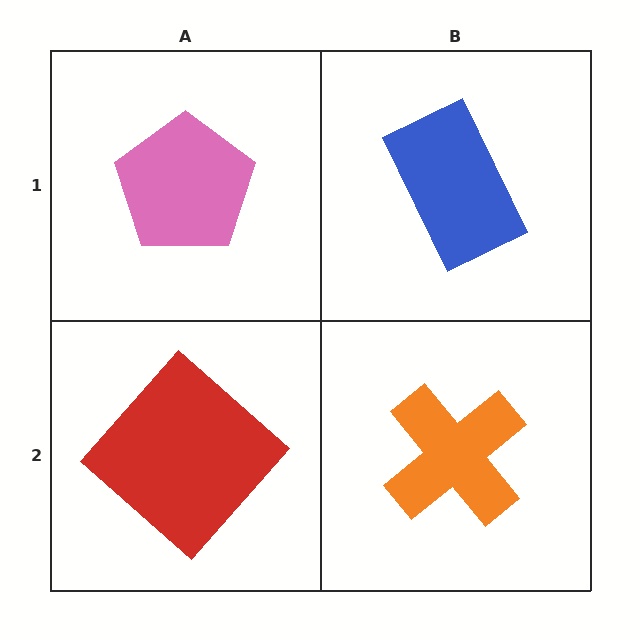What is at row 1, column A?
A pink pentagon.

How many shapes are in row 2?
2 shapes.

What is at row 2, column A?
A red diamond.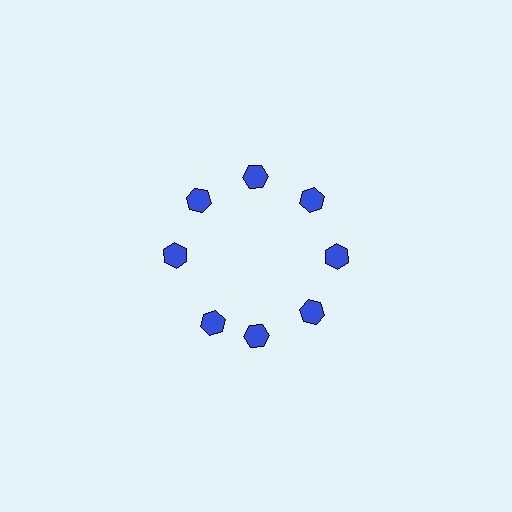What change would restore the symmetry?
The symmetry would be restored by rotating it back into even spacing with its neighbors so that all 8 hexagons sit at equal angles and equal distance from the center.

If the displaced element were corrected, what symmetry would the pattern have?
It would have 8-fold rotational symmetry — the pattern would map onto itself every 45 degrees.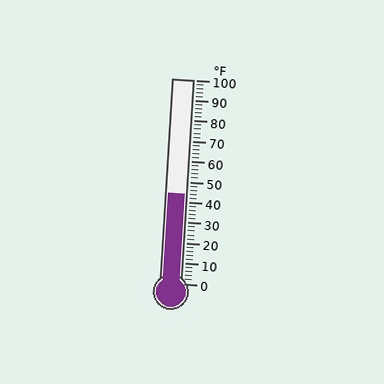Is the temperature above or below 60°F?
The temperature is below 60°F.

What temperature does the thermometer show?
The thermometer shows approximately 44°F.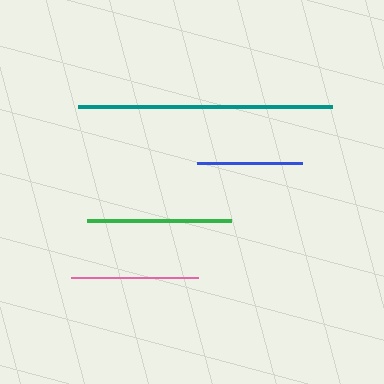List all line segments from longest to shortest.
From longest to shortest: teal, green, pink, blue.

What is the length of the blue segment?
The blue segment is approximately 106 pixels long.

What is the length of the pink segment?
The pink segment is approximately 126 pixels long.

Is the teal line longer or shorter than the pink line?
The teal line is longer than the pink line.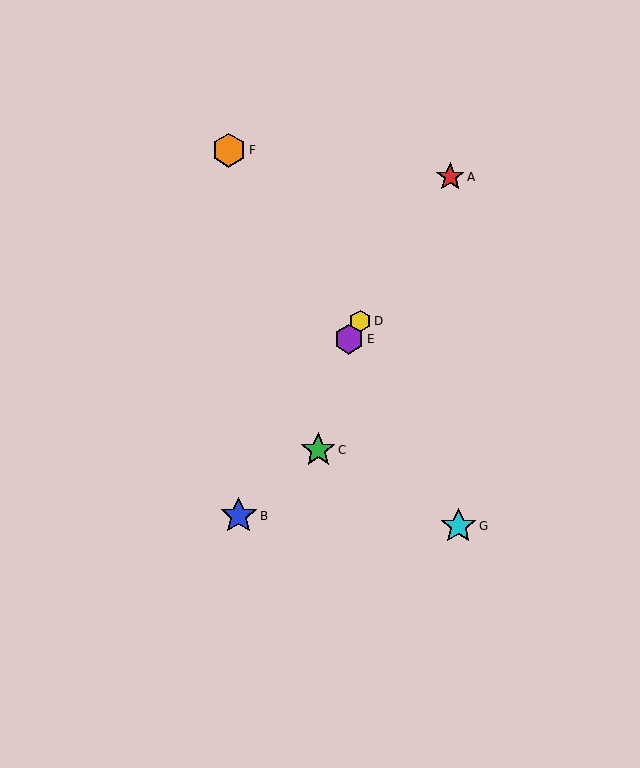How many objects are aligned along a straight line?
4 objects (A, B, D, E) are aligned along a straight line.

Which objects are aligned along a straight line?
Objects A, B, D, E are aligned along a straight line.